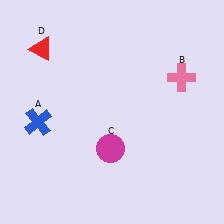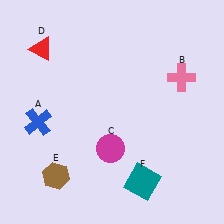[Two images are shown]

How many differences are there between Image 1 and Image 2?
There are 2 differences between the two images.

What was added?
A brown hexagon (E), a teal square (F) were added in Image 2.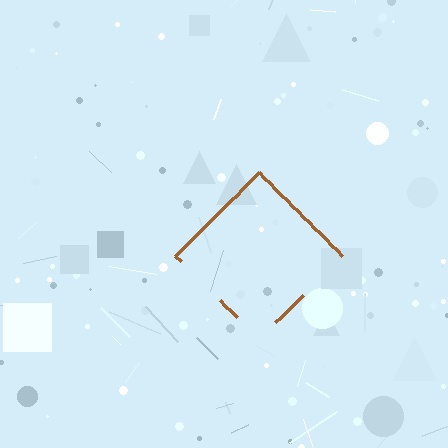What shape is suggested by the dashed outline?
The dashed outline suggests a diamond.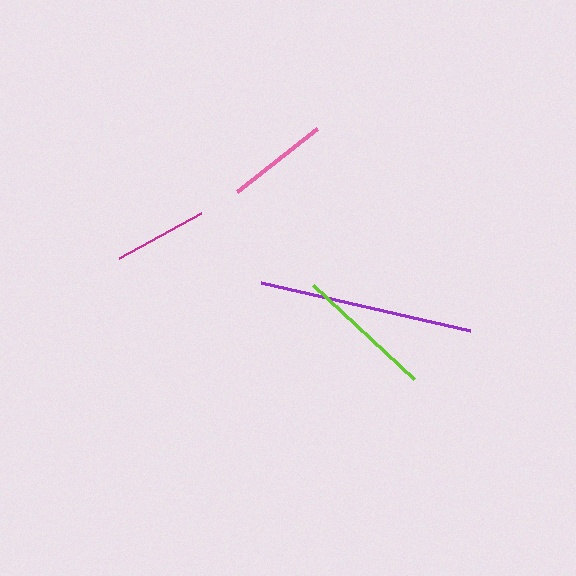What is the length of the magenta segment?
The magenta segment is approximately 93 pixels long.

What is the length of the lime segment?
The lime segment is approximately 139 pixels long.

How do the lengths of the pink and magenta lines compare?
The pink and magenta lines are approximately the same length.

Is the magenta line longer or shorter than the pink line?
The pink line is longer than the magenta line.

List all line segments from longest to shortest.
From longest to shortest: purple, lime, pink, magenta.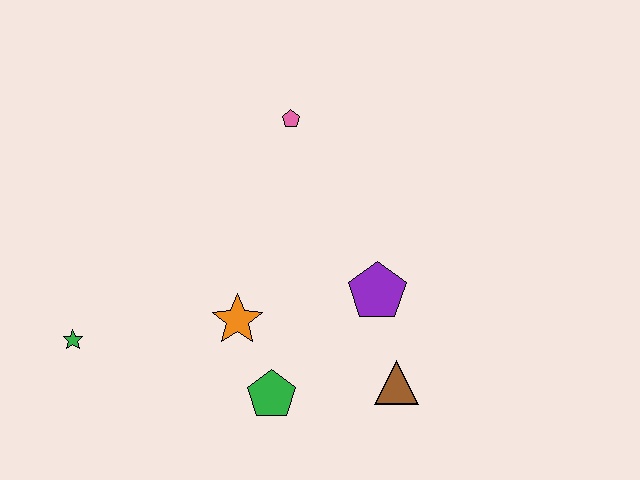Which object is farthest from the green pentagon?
The pink pentagon is farthest from the green pentagon.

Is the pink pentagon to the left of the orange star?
No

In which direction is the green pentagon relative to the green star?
The green pentagon is to the right of the green star.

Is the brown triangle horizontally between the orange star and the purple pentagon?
No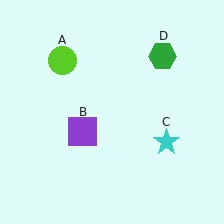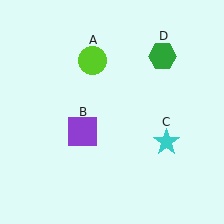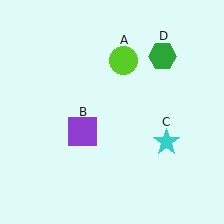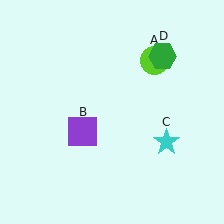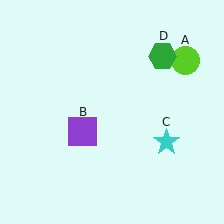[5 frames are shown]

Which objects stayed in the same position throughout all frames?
Purple square (object B) and cyan star (object C) and green hexagon (object D) remained stationary.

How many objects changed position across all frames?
1 object changed position: lime circle (object A).